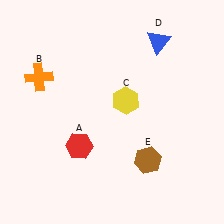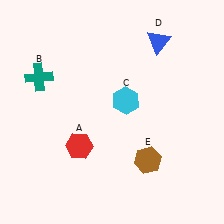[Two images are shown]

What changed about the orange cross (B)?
In Image 1, B is orange. In Image 2, it changed to teal.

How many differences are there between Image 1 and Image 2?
There are 2 differences between the two images.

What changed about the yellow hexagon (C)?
In Image 1, C is yellow. In Image 2, it changed to cyan.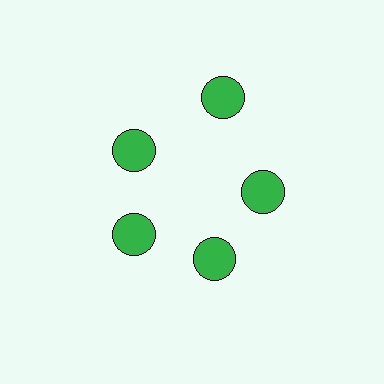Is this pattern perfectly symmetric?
No. The 5 green circles are arranged in a ring, but one element near the 1 o'clock position is pushed outward from the center, breaking the 5-fold rotational symmetry.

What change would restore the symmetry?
The symmetry would be restored by moving it inward, back onto the ring so that all 5 circles sit at equal angles and equal distance from the center.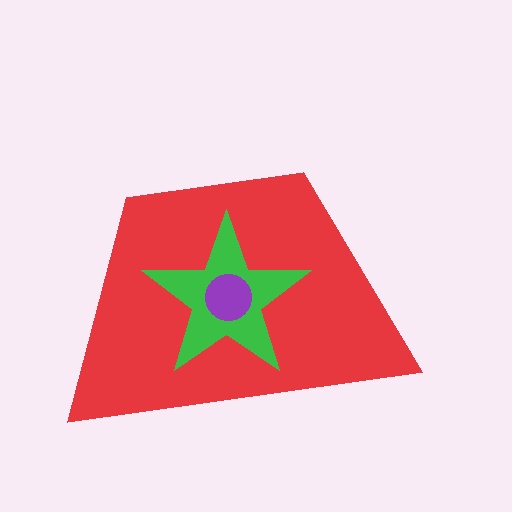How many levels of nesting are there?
3.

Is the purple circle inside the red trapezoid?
Yes.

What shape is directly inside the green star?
The purple circle.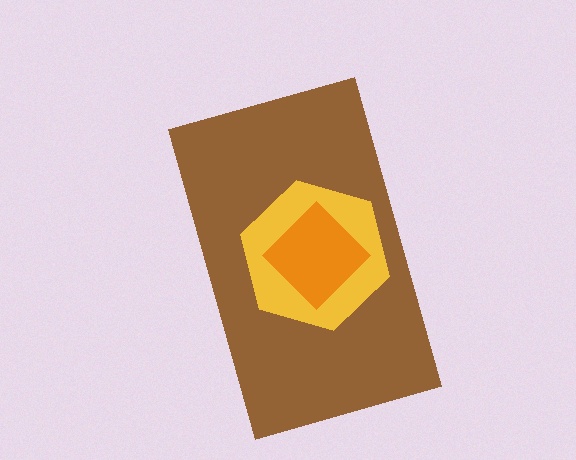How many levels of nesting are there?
3.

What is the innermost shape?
The orange diamond.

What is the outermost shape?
The brown rectangle.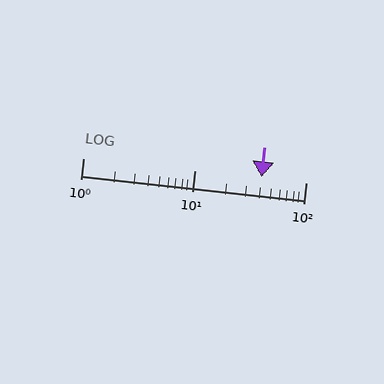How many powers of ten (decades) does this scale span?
The scale spans 2 decades, from 1 to 100.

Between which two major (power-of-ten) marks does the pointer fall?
The pointer is between 10 and 100.